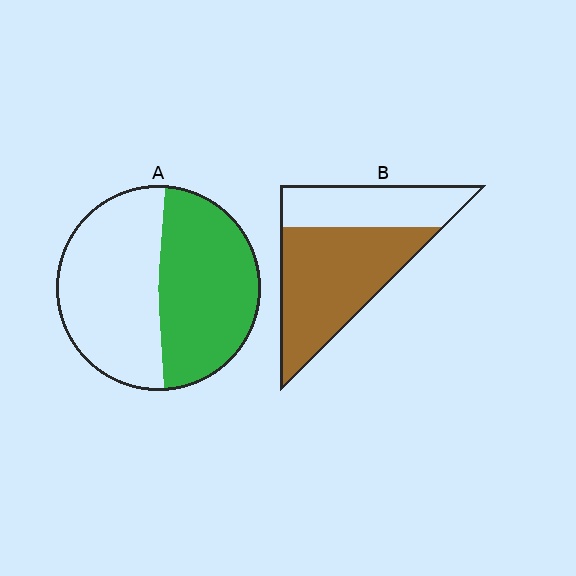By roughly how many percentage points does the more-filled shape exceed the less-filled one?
By roughly 15 percentage points (B over A).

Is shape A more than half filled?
Roughly half.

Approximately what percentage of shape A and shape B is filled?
A is approximately 50% and B is approximately 65%.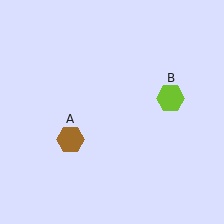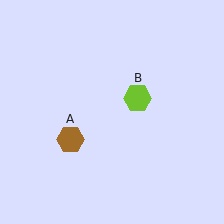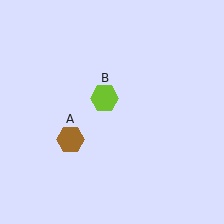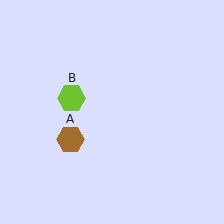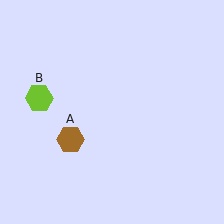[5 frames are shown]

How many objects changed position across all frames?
1 object changed position: lime hexagon (object B).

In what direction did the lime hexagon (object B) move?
The lime hexagon (object B) moved left.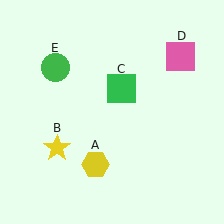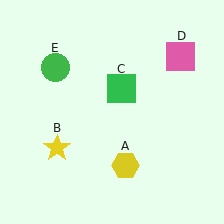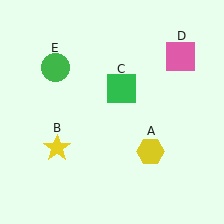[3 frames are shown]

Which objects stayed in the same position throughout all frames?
Yellow star (object B) and green square (object C) and pink square (object D) and green circle (object E) remained stationary.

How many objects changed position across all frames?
1 object changed position: yellow hexagon (object A).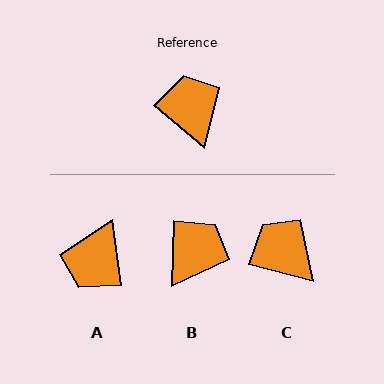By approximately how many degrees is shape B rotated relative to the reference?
Approximately 51 degrees clockwise.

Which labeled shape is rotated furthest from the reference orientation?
A, about 138 degrees away.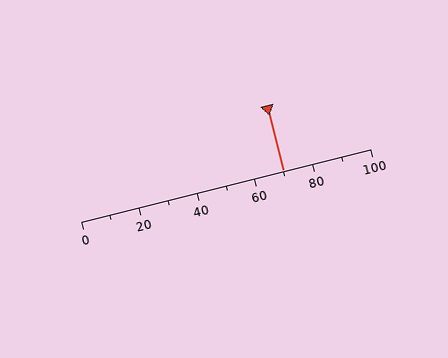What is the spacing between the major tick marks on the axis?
The major ticks are spaced 20 apart.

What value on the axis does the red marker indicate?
The marker indicates approximately 70.